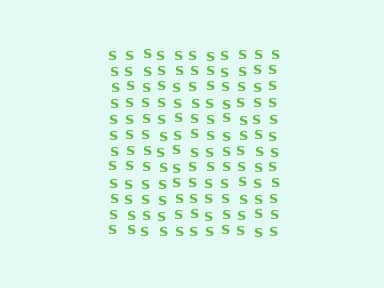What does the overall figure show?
The overall figure shows a square.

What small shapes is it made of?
It is made of small letter S's.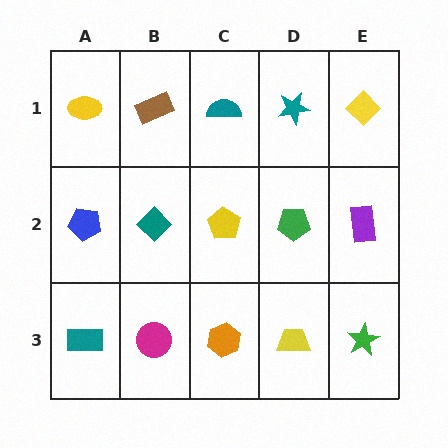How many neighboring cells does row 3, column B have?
3.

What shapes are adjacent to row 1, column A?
A blue pentagon (row 2, column A), a brown rectangle (row 1, column B).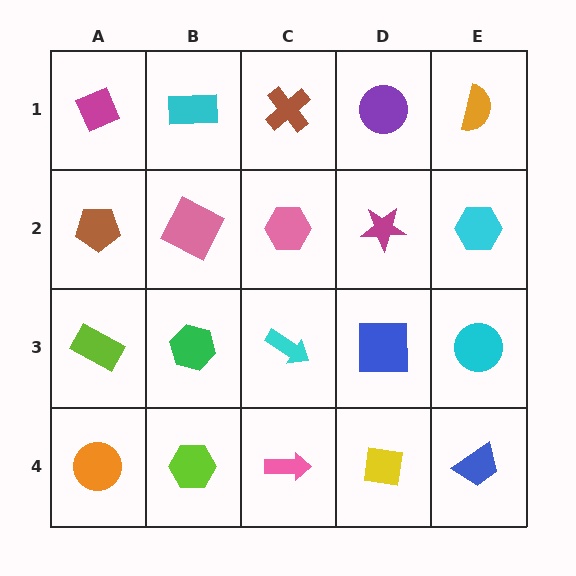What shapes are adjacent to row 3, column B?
A pink square (row 2, column B), a lime hexagon (row 4, column B), a lime rectangle (row 3, column A), a cyan arrow (row 3, column C).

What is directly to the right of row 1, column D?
An orange semicircle.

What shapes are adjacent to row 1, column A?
A brown pentagon (row 2, column A), a cyan rectangle (row 1, column B).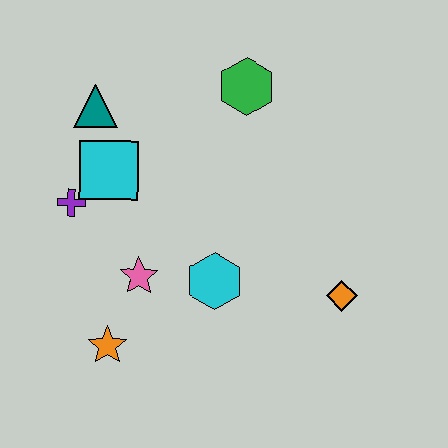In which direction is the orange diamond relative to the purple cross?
The orange diamond is to the right of the purple cross.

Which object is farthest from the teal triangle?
The orange diamond is farthest from the teal triangle.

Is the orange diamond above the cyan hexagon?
No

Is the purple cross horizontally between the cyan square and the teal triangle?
No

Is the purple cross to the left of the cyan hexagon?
Yes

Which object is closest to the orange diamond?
The cyan hexagon is closest to the orange diamond.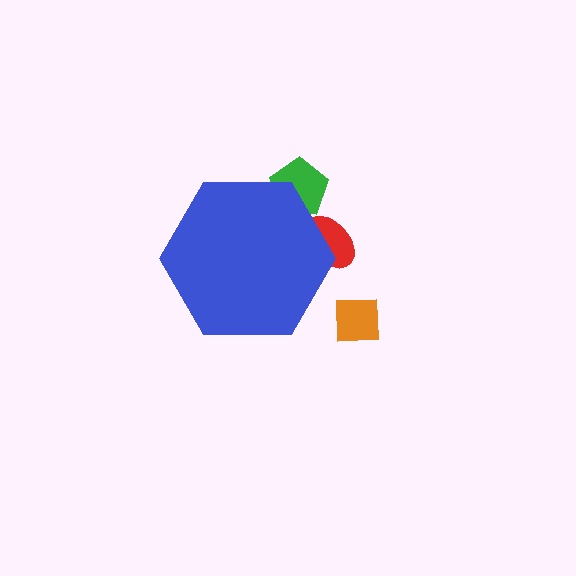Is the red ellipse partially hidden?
Yes, the red ellipse is partially hidden behind the blue hexagon.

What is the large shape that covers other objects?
A blue hexagon.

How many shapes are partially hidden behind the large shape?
2 shapes are partially hidden.